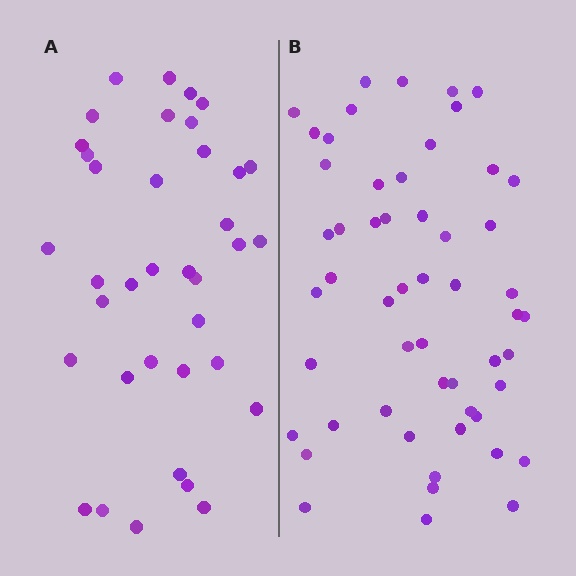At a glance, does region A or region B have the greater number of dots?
Region B (the right region) has more dots.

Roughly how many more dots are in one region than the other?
Region B has approximately 15 more dots than region A.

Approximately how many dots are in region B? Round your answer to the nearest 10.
About 50 dots. (The exact count is 54, which rounds to 50.)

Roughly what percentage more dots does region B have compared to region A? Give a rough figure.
About 45% more.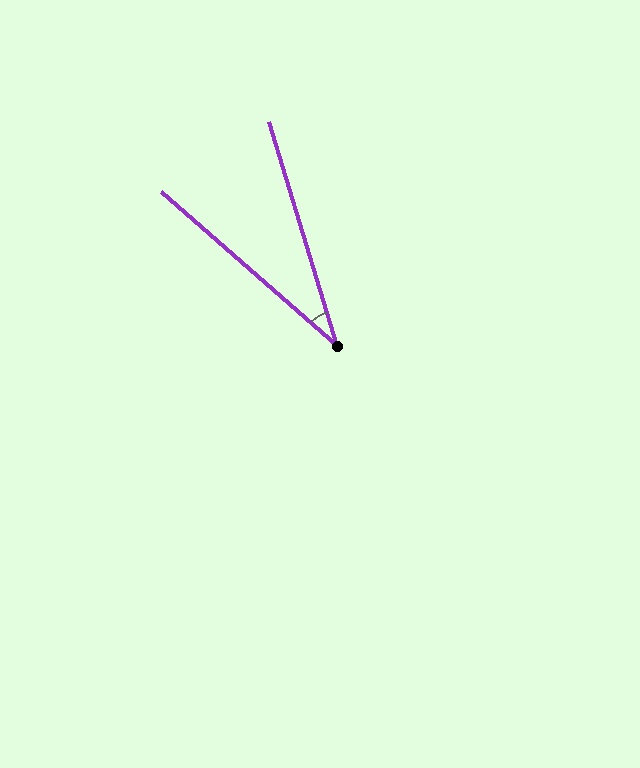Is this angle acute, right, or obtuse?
It is acute.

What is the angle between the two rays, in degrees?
Approximately 32 degrees.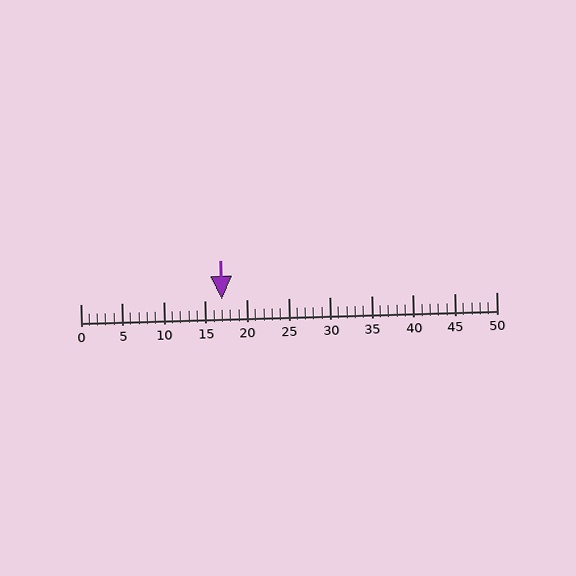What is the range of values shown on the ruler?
The ruler shows values from 0 to 50.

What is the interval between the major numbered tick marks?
The major tick marks are spaced 5 units apart.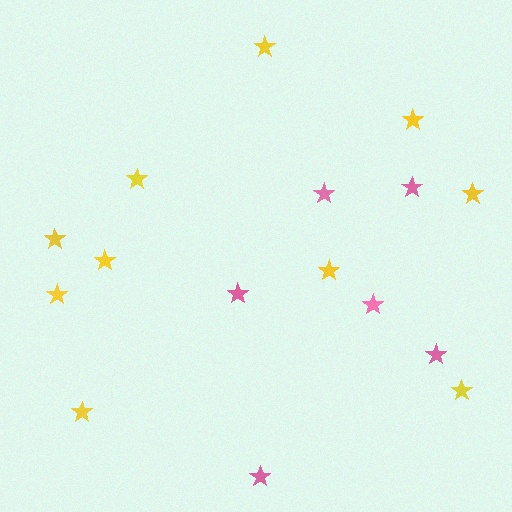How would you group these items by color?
There are 2 groups: one group of yellow stars (10) and one group of pink stars (6).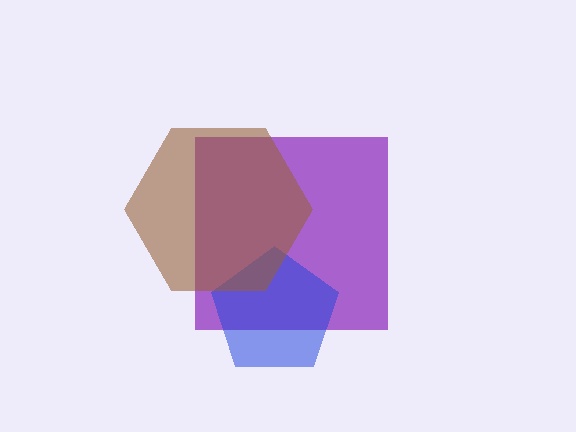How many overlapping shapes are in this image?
There are 3 overlapping shapes in the image.